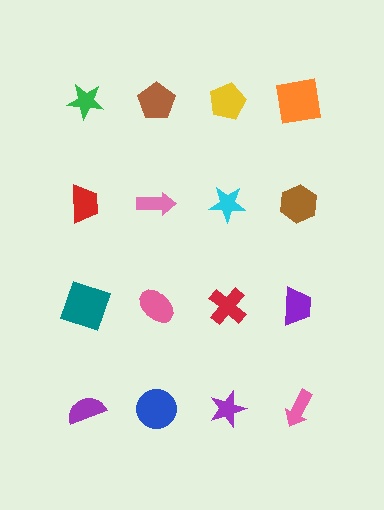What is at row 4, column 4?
A pink arrow.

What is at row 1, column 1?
A green star.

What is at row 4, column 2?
A blue circle.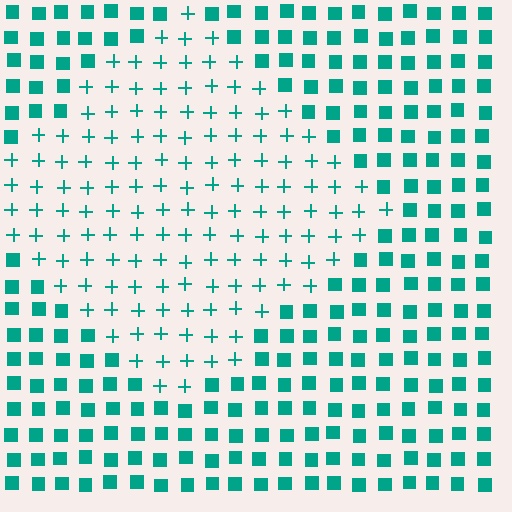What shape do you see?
I see a diamond.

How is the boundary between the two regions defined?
The boundary is defined by a change in element shape: plus signs inside vs. squares outside. All elements share the same color and spacing.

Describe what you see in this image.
The image is filled with small teal elements arranged in a uniform grid. A diamond-shaped region contains plus signs, while the surrounding area contains squares. The boundary is defined purely by the change in element shape.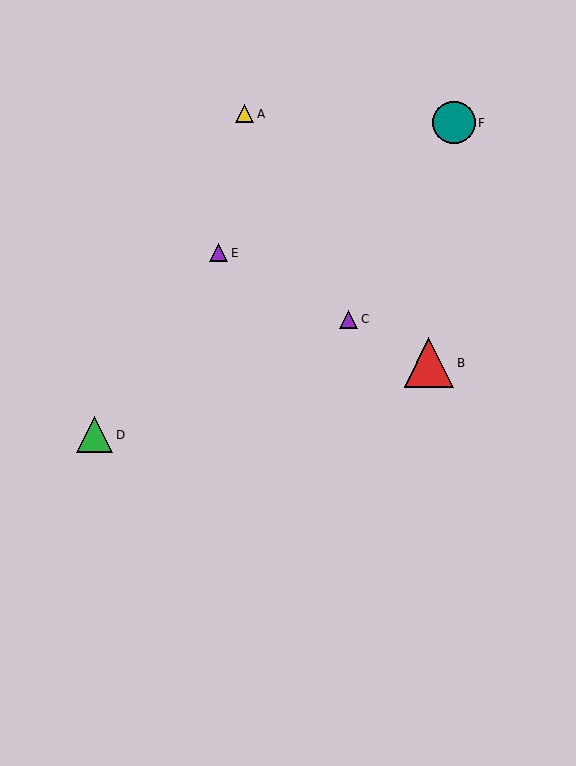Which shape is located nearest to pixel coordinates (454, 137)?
The teal circle (labeled F) at (454, 123) is nearest to that location.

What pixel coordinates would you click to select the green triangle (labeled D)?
Click at (94, 435) to select the green triangle D.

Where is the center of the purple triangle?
The center of the purple triangle is at (218, 253).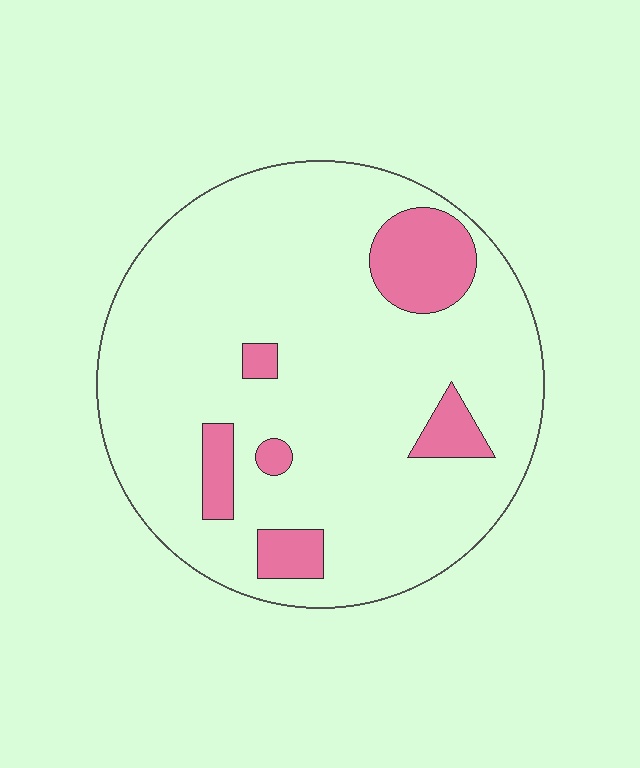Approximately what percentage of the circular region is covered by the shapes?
Approximately 15%.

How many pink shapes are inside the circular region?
6.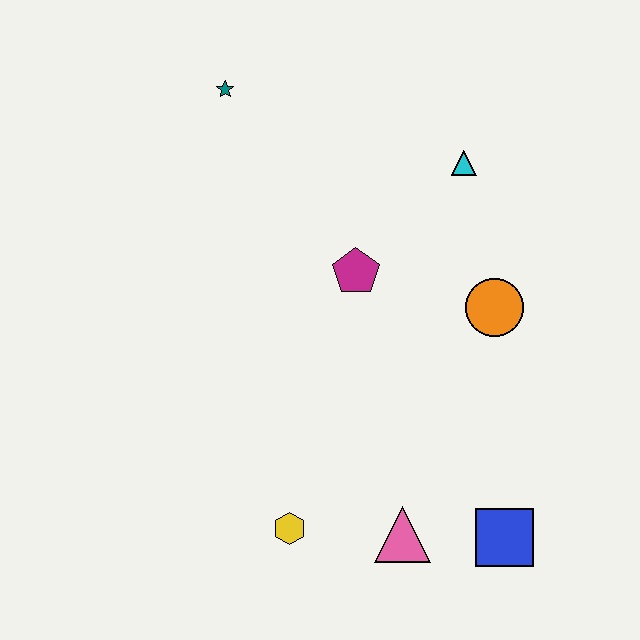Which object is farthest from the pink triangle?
The teal star is farthest from the pink triangle.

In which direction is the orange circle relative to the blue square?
The orange circle is above the blue square.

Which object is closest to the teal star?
The magenta pentagon is closest to the teal star.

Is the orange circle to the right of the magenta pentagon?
Yes